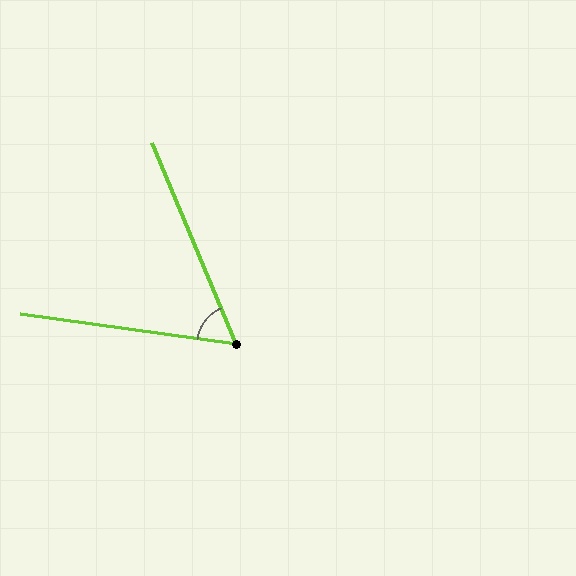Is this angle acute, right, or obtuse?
It is acute.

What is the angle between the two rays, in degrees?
Approximately 59 degrees.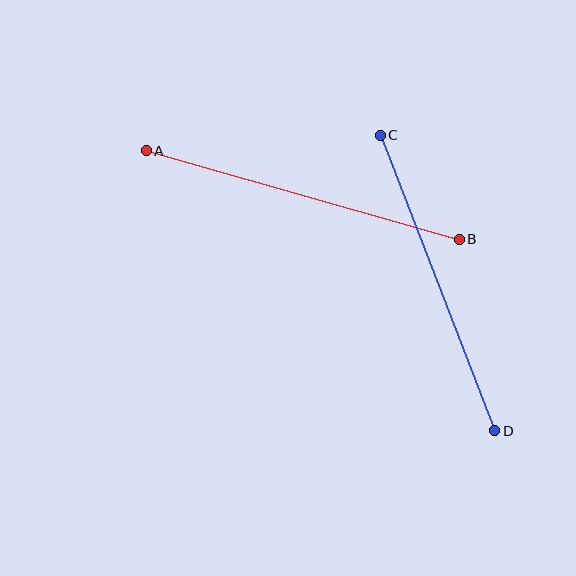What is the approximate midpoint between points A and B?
The midpoint is at approximately (303, 195) pixels.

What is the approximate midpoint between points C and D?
The midpoint is at approximately (438, 283) pixels.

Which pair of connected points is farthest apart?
Points A and B are farthest apart.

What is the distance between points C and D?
The distance is approximately 317 pixels.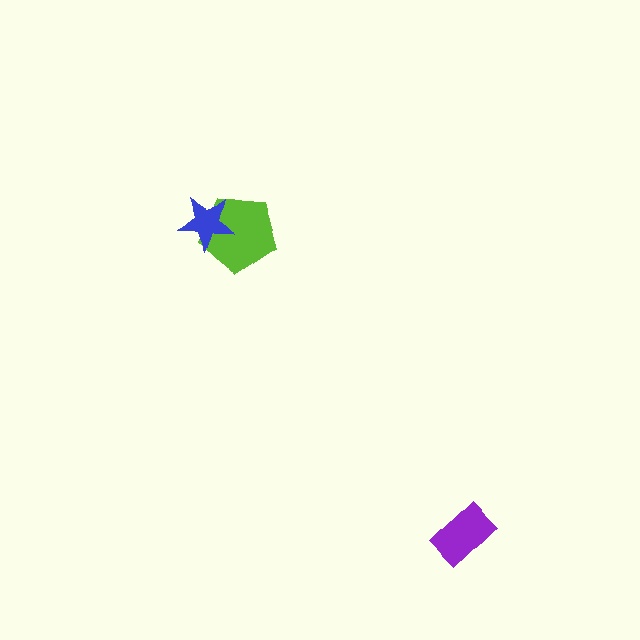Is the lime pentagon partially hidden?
Yes, it is partially covered by another shape.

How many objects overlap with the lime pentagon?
1 object overlaps with the lime pentagon.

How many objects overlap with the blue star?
1 object overlaps with the blue star.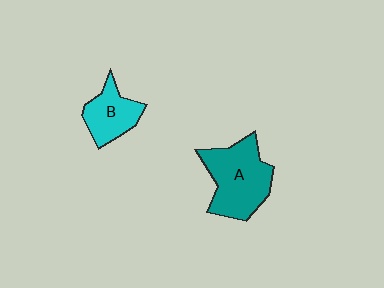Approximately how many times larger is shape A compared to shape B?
Approximately 1.7 times.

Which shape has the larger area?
Shape A (teal).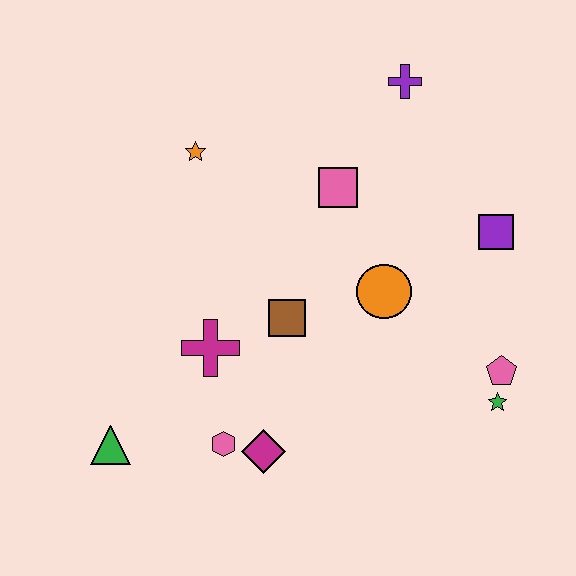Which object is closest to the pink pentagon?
The green star is closest to the pink pentagon.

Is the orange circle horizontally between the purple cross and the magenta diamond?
Yes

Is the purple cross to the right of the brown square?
Yes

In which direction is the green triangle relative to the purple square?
The green triangle is to the left of the purple square.